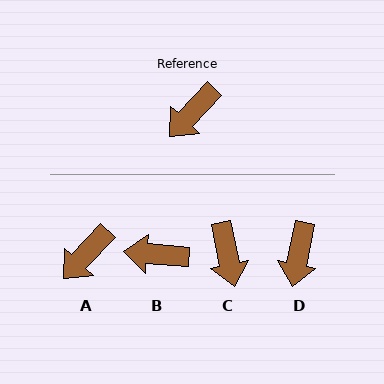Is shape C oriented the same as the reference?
No, it is off by about 55 degrees.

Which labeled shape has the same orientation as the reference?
A.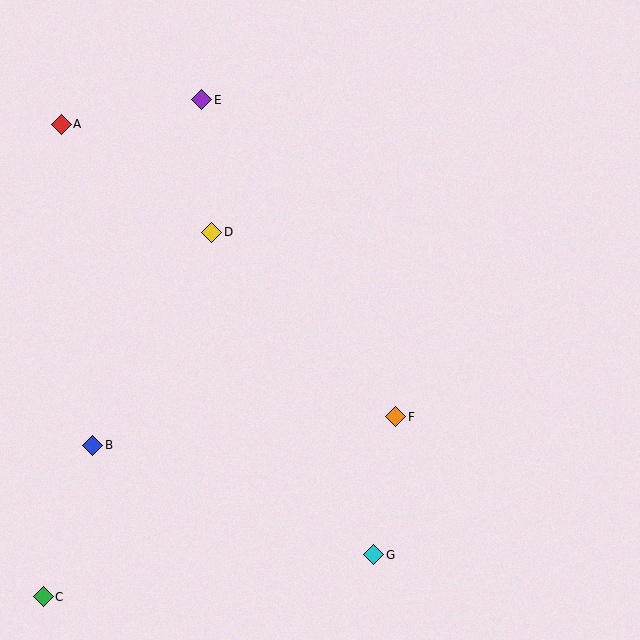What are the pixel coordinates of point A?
Point A is at (61, 124).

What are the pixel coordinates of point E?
Point E is at (202, 100).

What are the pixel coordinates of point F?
Point F is at (396, 417).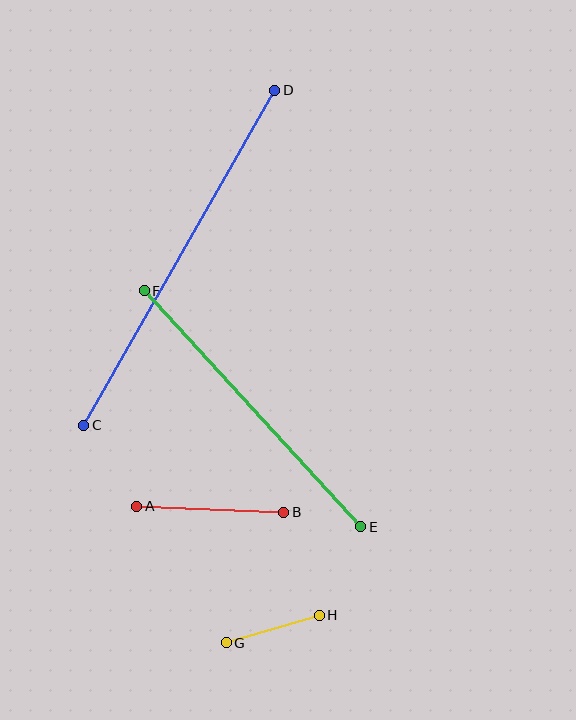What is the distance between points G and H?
The distance is approximately 97 pixels.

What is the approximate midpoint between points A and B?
The midpoint is at approximately (210, 509) pixels.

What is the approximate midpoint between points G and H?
The midpoint is at approximately (273, 629) pixels.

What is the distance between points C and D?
The distance is approximately 385 pixels.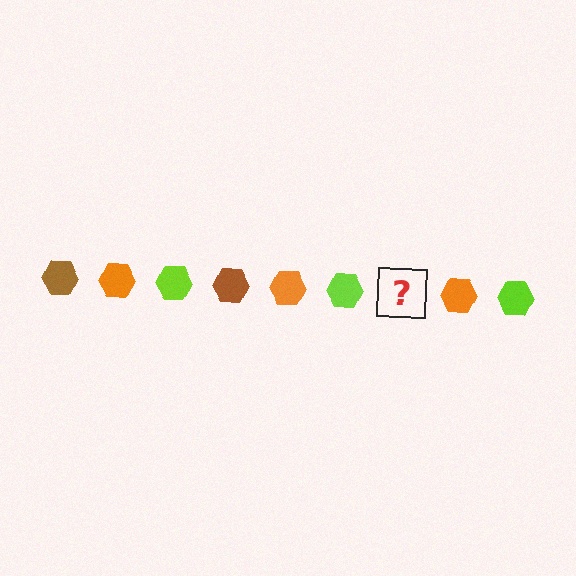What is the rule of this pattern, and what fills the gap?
The rule is that the pattern cycles through brown, orange, lime hexagons. The gap should be filled with a brown hexagon.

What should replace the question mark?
The question mark should be replaced with a brown hexagon.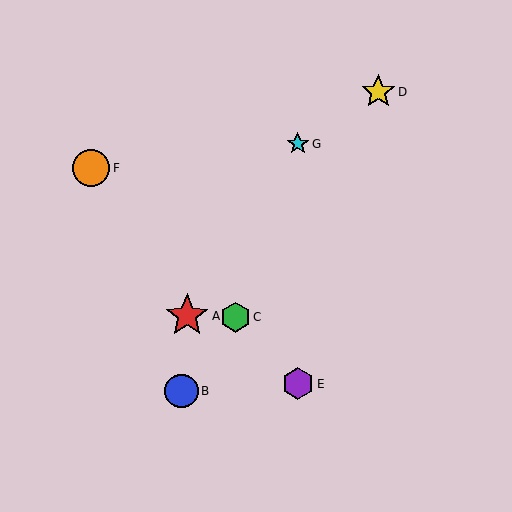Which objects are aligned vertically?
Objects E, G are aligned vertically.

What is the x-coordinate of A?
Object A is at x≈187.